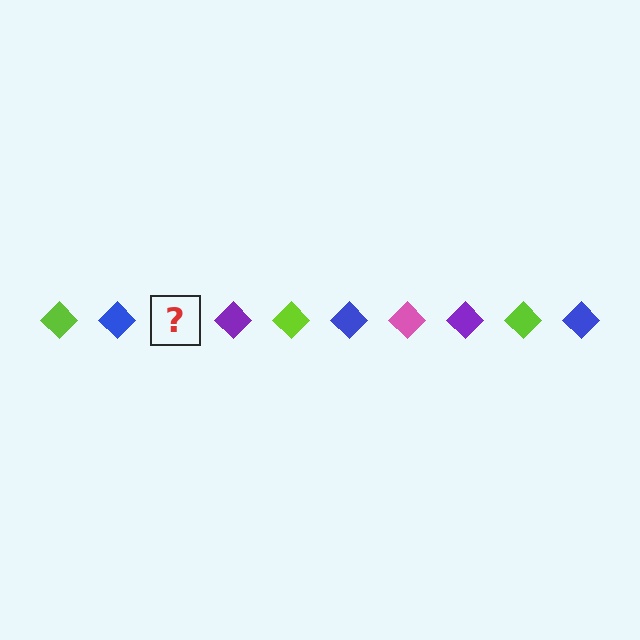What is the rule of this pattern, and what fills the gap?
The rule is that the pattern cycles through lime, blue, pink, purple diamonds. The gap should be filled with a pink diamond.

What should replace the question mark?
The question mark should be replaced with a pink diamond.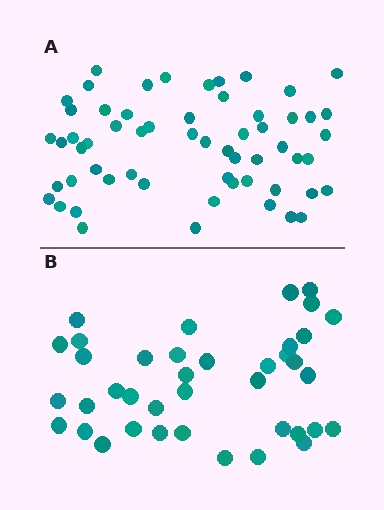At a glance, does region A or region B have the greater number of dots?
Region A (the top region) has more dots.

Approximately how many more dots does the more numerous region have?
Region A has approximately 20 more dots than region B.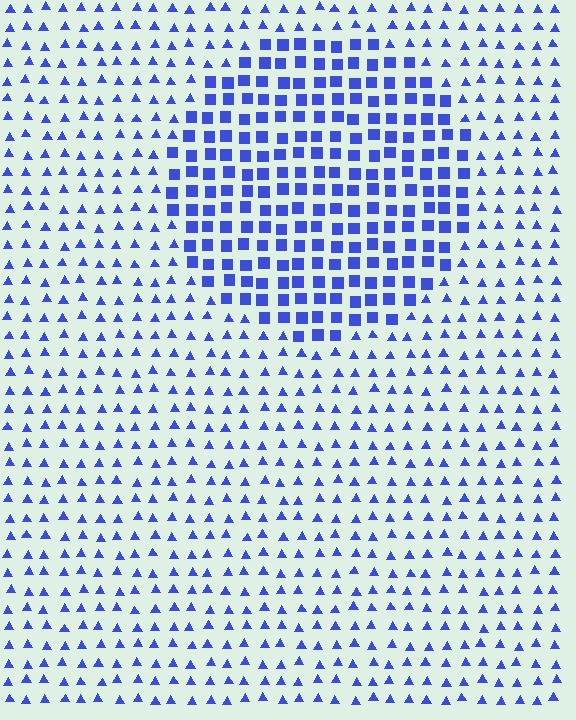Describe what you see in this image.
The image is filled with small blue elements arranged in a uniform grid. A circle-shaped region contains squares, while the surrounding area contains triangles. The boundary is defined purely by the change in element shape.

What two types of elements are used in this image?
The image uses squares inside the circle region and triangles outside it.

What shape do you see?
I see a circle.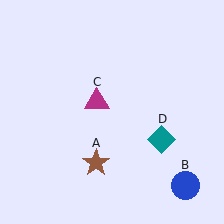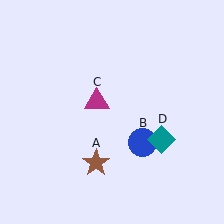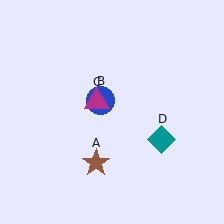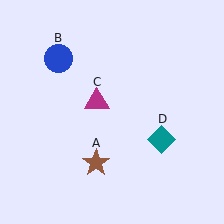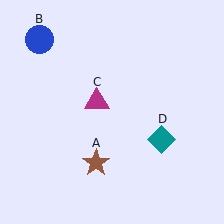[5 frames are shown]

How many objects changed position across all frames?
1 object changed position: blue circle (object B).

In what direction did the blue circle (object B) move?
The blue circle (object B) moved up and to the left.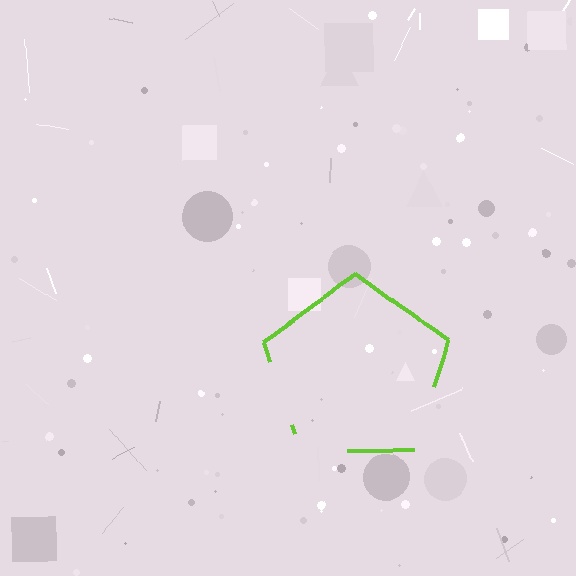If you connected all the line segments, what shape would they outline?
They would outline a pentagon.